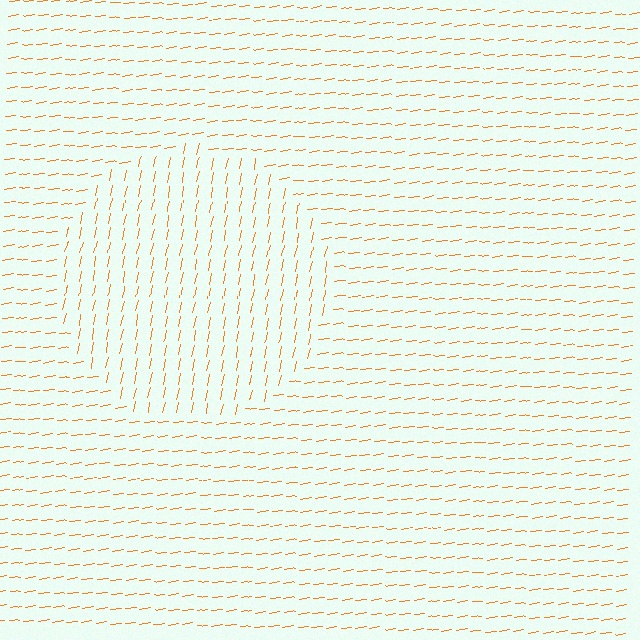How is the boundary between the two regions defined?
The boundary is defined purely by a change in line orientation (approximately 70 degrees difference). All lines are the same color and thickness.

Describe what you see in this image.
The image is filled with small orange line segments. A circle region in the image has lines oriented differently from the surrounding lines, creating a visible texture boundary.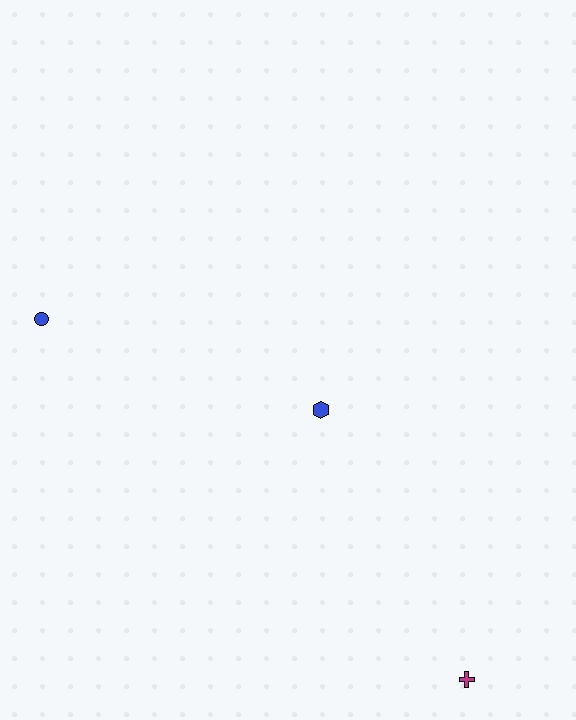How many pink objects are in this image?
There are no pink objects.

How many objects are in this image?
There are 3 objects.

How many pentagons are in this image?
There are no pentagons.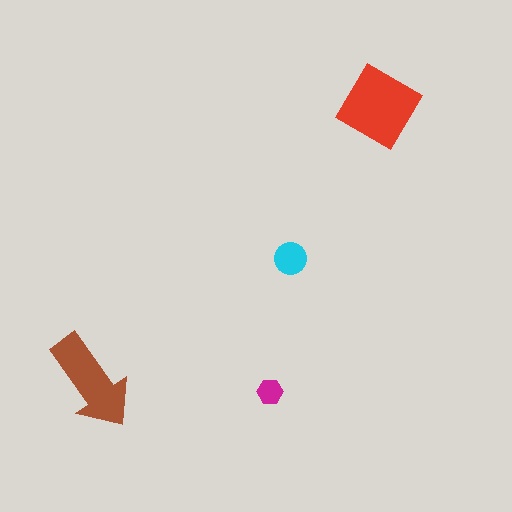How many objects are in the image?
There are 4 objects in the image.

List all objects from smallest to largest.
The magenta hexagon, the cyan circle, the brown arrow, the red diamond.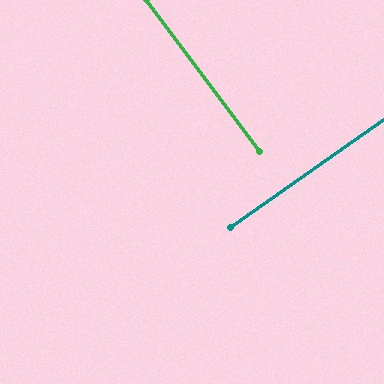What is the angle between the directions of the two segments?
Approximately 89 degrees.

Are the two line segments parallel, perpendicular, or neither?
Perpendicular — they meet at approximately 89°.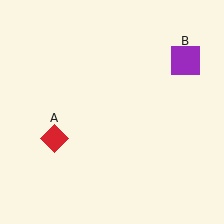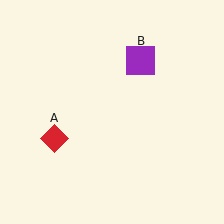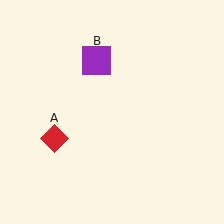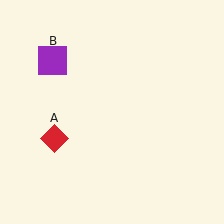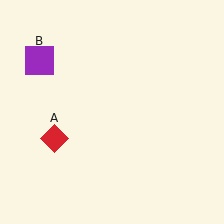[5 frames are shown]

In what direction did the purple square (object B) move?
The purple square (object B) moved left.